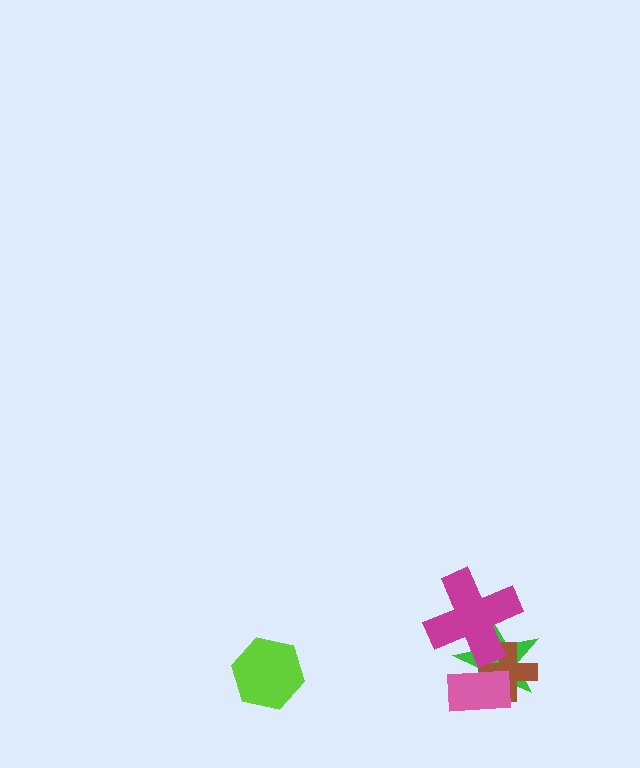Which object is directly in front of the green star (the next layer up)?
The brown cross is directly in front of the green star.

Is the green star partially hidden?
Yes, it is partially covered by another shape.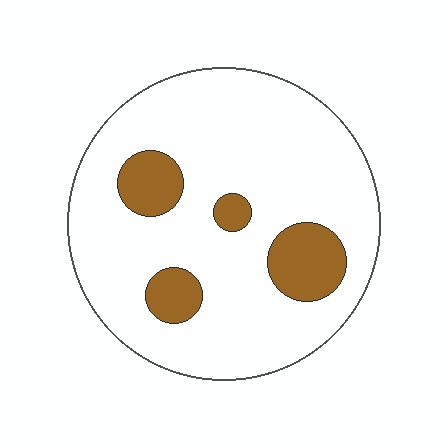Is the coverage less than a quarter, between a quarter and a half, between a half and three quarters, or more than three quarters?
Less than a quarter.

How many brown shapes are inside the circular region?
4.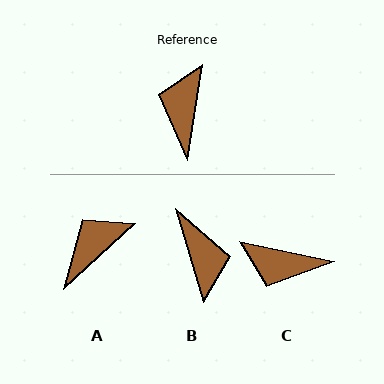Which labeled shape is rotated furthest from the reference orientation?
B, about 155 degrees away.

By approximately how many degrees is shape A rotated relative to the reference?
Approximately 39 degrees clockwise.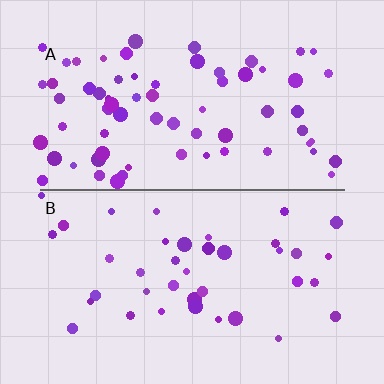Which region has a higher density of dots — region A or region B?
A (the top).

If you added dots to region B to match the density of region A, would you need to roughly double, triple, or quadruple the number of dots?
Approximately double.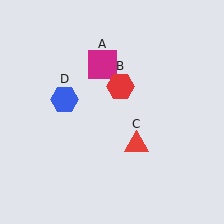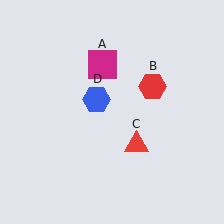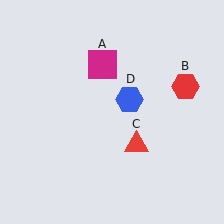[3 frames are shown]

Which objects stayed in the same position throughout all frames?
Magenta square (object A) and red triangle (object C) remained stationary.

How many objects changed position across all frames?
2 objects changed position: red hexagon (object B), blue hexagon (object D).